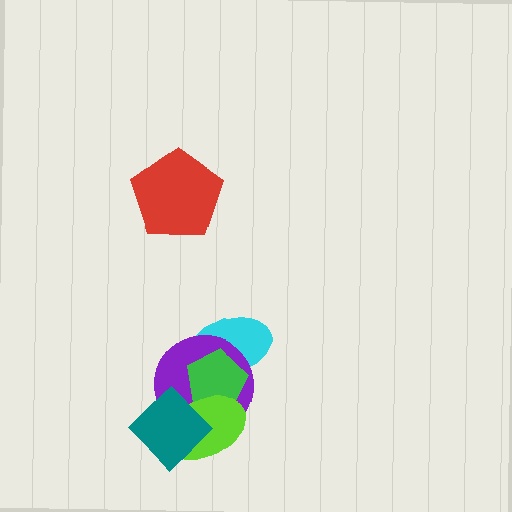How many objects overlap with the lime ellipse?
3 objects overlap with the lime ellipse.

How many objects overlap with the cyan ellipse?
2 objects overlap with the cyan ellipse.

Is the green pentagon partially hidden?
Yes, it is partially covered by another shape.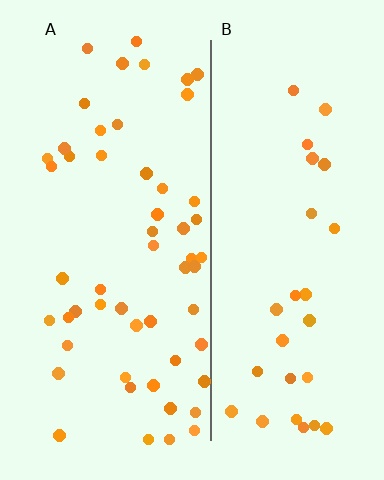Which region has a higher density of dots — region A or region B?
A (the left).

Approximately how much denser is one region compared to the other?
Approximately 1.9× — region A over region B.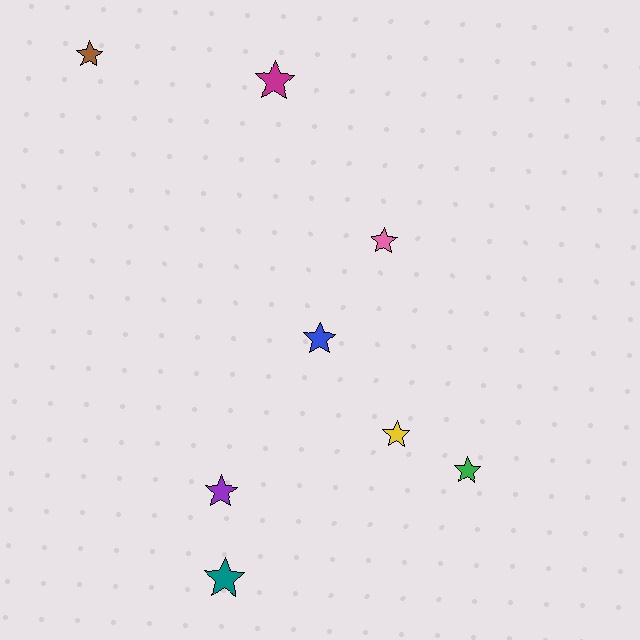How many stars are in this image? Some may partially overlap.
There are 8 stars.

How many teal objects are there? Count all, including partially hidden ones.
There is 1 teal object.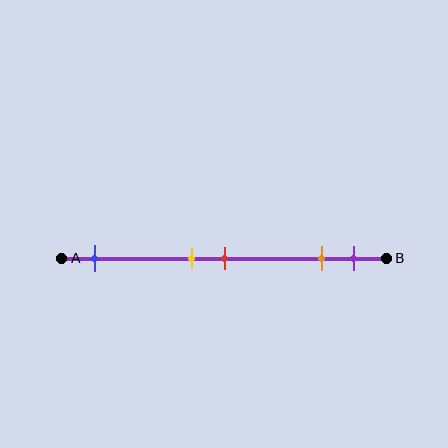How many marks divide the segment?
There are 5 marks dividing the segment.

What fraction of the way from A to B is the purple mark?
The purple mark is approximately 90% (0.9) of the way from A to B.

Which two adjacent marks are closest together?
The yellow and red marks are the closest adjacent pair.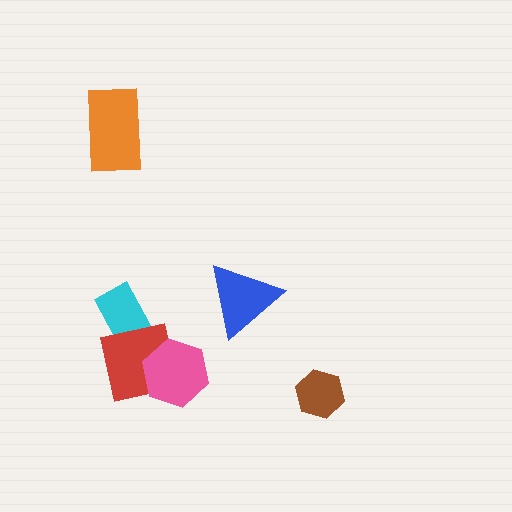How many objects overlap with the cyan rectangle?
1 object overlaps with the cyan rectangle.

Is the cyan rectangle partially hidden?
Yes, it is partially covered by another shape.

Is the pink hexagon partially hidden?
No, no other shape covers it.